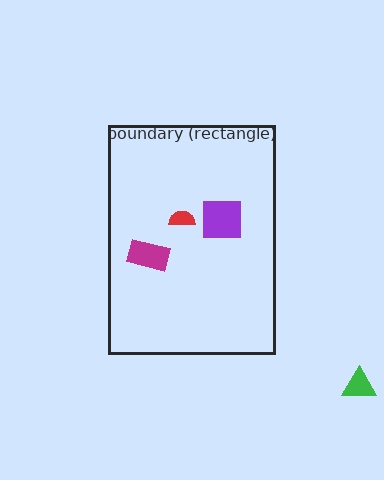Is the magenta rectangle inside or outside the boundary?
Inside.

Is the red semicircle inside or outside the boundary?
Inside.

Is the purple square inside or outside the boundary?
Inside.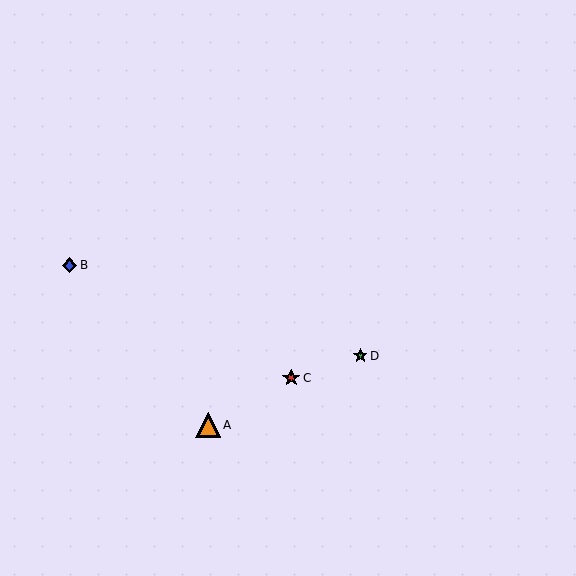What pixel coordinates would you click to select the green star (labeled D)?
Click at (360, 356) to select the green star D.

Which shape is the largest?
The orange triangle (labeled A) is the largest.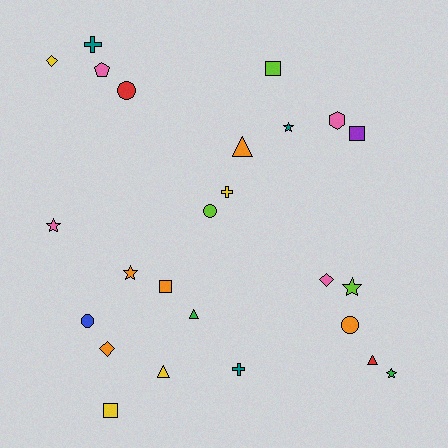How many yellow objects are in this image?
There are 4 yellow objects.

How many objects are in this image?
There are 25 objects.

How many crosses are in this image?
There are 3 crosses.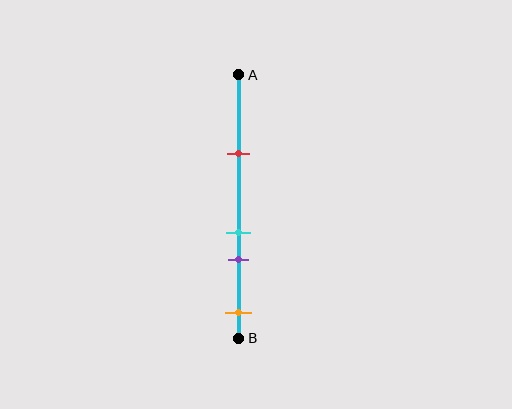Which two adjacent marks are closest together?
The cyan and purple marks are the closest adjacent pair.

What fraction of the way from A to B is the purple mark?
The purple mark is approximately 70% (0.7) of the way from A to B.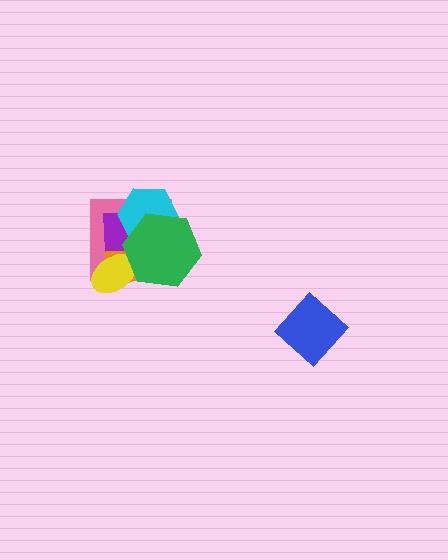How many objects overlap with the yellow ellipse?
4 objects overlap with the yellow ellipse.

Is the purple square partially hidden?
Yes, it is partially covered by another shape.